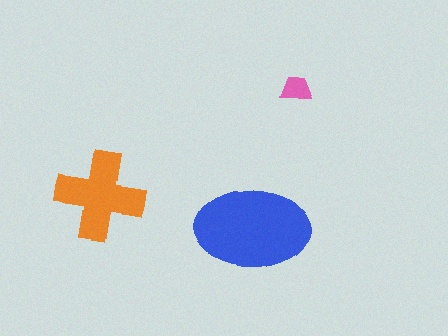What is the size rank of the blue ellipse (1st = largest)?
1st.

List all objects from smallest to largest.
The pink trapezoid, the orange cross, the blue ellipse.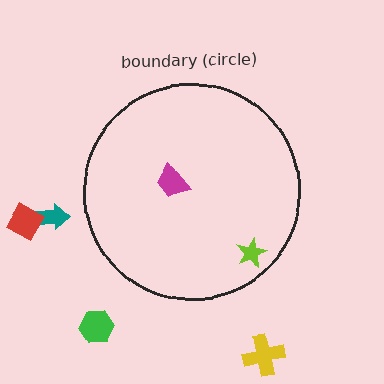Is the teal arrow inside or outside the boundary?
Outside.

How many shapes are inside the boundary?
2 inside, 4 outside.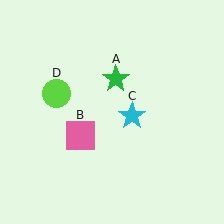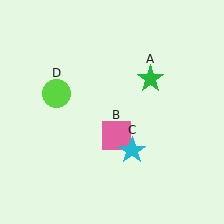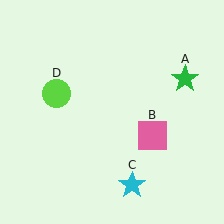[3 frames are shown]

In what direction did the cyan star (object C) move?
The cyan star (object C) moved down.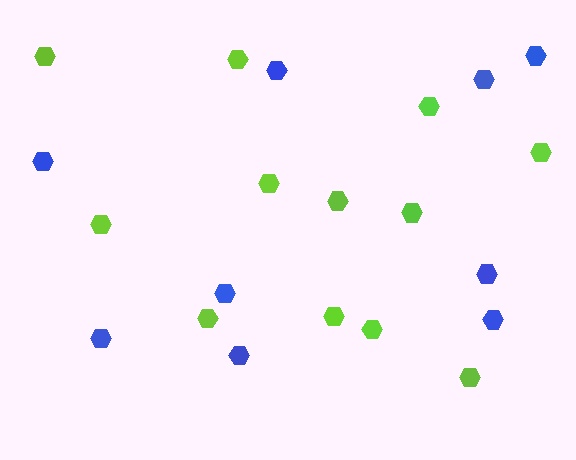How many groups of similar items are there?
There are 2 groups: one group of lime hexagons (12) and one group of blue hexagons (9).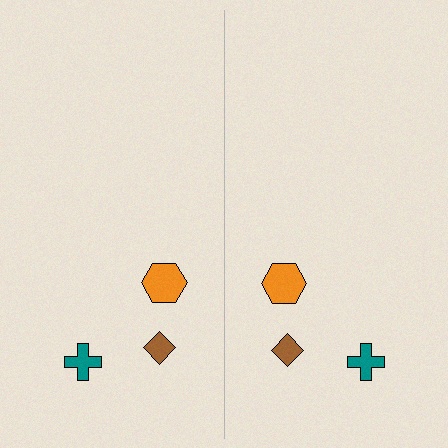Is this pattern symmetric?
Yes, this pattern has bilateral (reflection) symmetry.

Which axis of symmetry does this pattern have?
The pattern has a vertical axis of symmetry running through the center of the image.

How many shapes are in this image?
There are 6 shapes in this image.